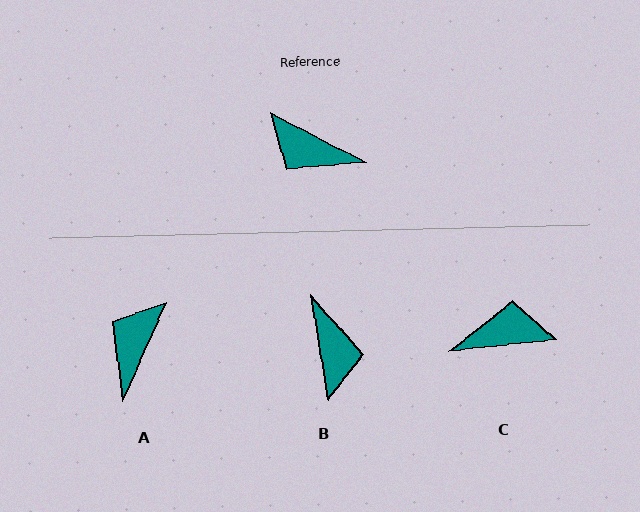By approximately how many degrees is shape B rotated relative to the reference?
Approximately 127 degrees counter-clockwise.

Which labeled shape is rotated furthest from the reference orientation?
C, about 146 degrees away.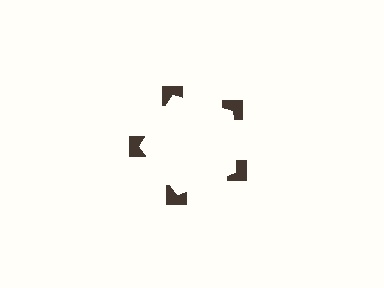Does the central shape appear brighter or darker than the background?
It typically appears slightly brighter than the background, even though no actual brightness change is drawn.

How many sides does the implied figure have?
5 sides.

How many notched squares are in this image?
There are 5 — one at each vertex of the illusory pentagon.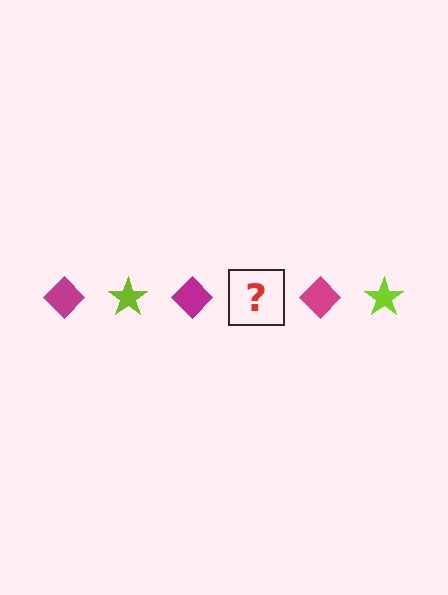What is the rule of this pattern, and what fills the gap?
The rule is that the pattern alternates between magenta diamond and lime star. The gap should be filled with a lime star.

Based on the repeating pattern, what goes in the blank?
The blank should be a lime star.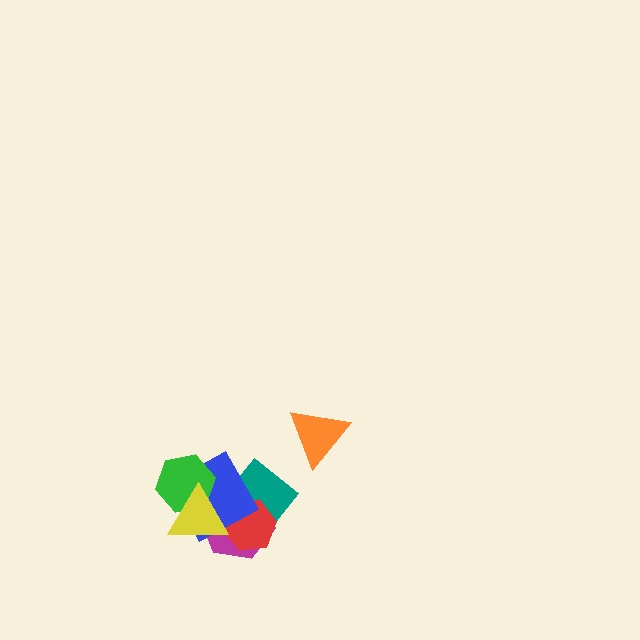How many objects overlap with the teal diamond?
3 objects overlap with the teal diamond.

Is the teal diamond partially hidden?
Yes, it is partially covered by another shape.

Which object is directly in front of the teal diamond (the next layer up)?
The red hexagon is directly in front of the teal diamond.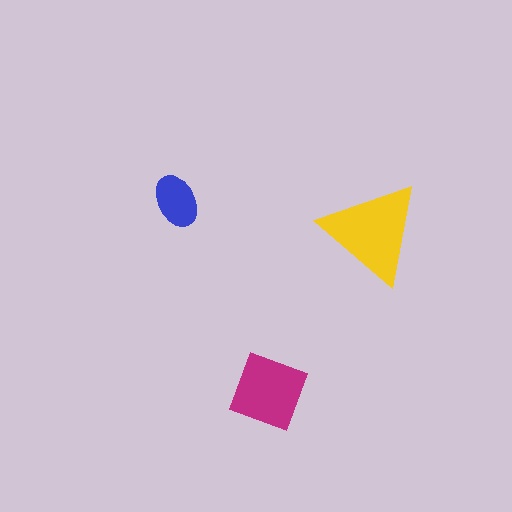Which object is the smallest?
The blue ellipse.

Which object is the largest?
The yellow triangle.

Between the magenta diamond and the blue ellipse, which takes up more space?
The magenta diamond.